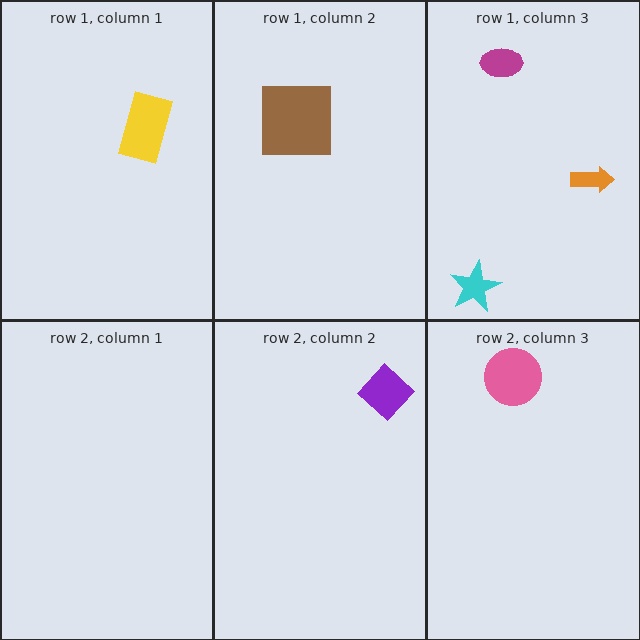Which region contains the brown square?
The row 1, column 2 region.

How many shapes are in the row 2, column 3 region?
1.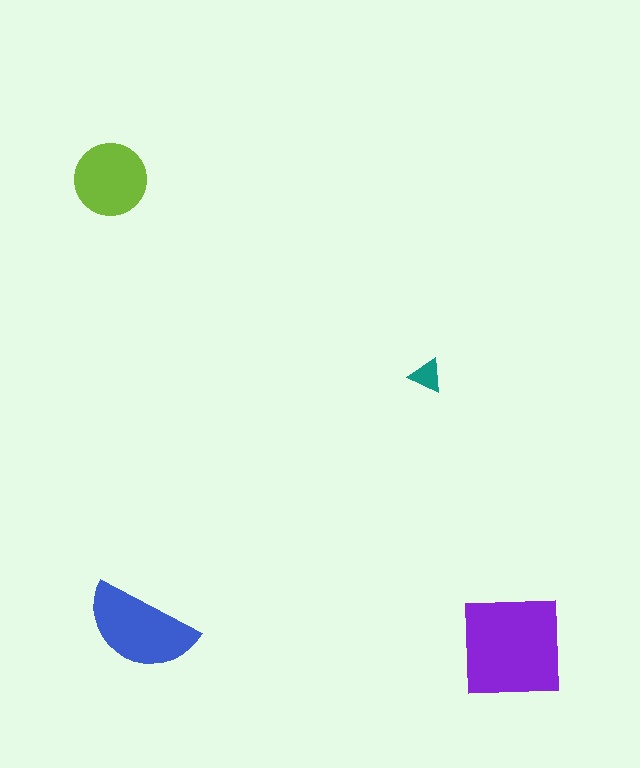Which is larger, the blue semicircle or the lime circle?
The blue semicircle.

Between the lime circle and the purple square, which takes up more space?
The purple square.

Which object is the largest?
The purple square.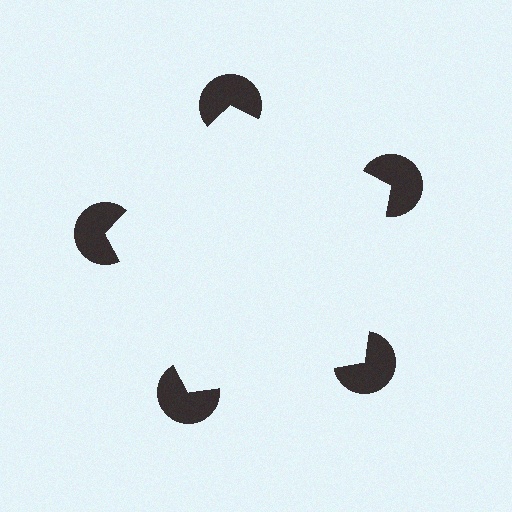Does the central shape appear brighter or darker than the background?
It typically appears slightly brighter than the background, even though no actual brightness change is drawn.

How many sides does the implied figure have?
5 sides.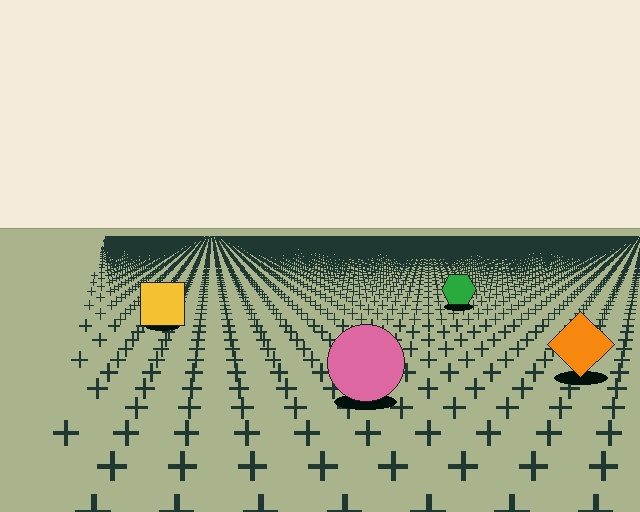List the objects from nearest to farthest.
From nearest to farthest: the pink circle, the orange diamond, the yellow square, the green hexagon.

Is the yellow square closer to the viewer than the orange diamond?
No. The orange diamond is closer — you can tell from the texture gradient: the ground texture is coarser near it.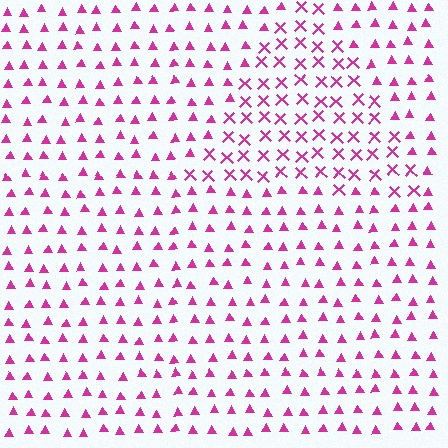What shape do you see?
I see a triangle.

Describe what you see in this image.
The image is filled with small magenta elements arranged in a uniform grid. A triangle-shaped region contains X marks, while the surrounding area contains triangles. The boundary is defined purely by the change in element shape.